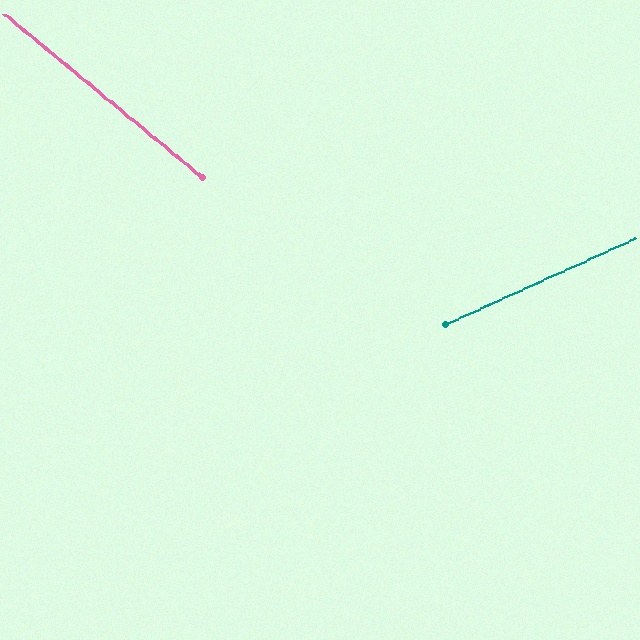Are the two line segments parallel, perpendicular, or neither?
Neither parallel nor perpendicular — they differ by about 64°.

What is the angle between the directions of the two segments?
Approximately 64 degrees.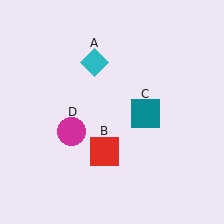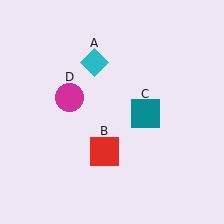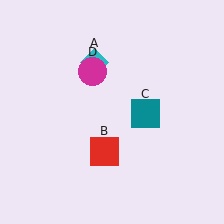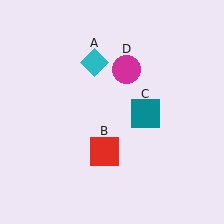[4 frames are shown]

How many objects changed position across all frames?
1 object changed position: magenta circle (object D).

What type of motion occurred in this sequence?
The magenta circle (object D) rotated clockwise around the center of the scene.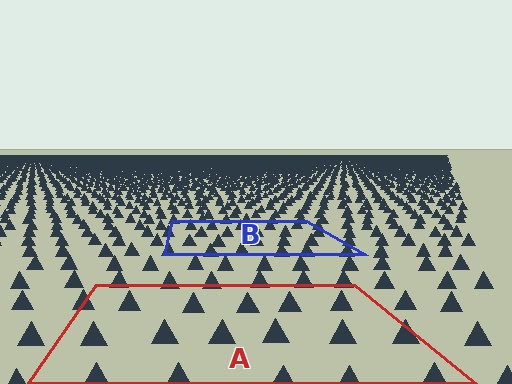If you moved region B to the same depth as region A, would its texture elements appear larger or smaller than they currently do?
They would appear larger. At a closer depth, the same texture elements are projected at a bigger on-screen size.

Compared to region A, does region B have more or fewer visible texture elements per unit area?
Region B has more texture elements per unit area — they are packed more densely because it is farther away.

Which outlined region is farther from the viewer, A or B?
Region B is farther from the viewer — the texture elements inside it appear smaller and more densely packed.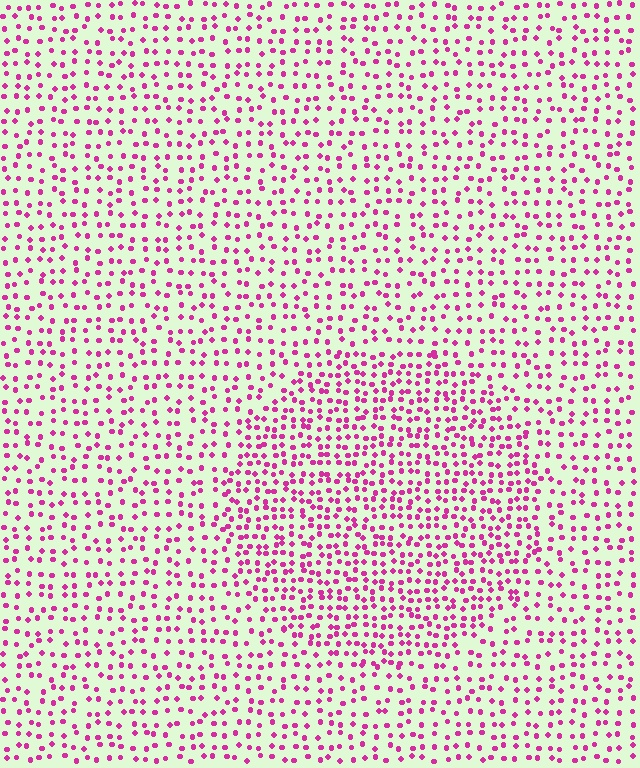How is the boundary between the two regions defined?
The boundary is defined by a change in element density (approximately 1.7x ratio). All elements are the same color, size, and shape.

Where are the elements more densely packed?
The elements are more densely packed inside the circle boundary.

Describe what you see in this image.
The image contains small magenta elements arranged at two different densities. A circle-shaped region is visible where the elements are more densely packed than the surrounding area.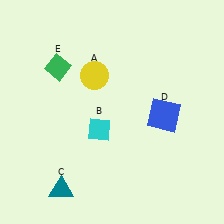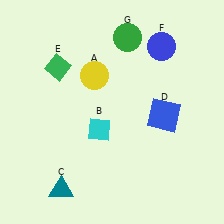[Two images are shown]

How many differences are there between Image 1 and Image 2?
There are 2 differences between the two images.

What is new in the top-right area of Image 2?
A blue circle (F) was added in the top-right area of Image 2.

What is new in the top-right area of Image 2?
A green circle (G) was added in the top-right area of Image 2.